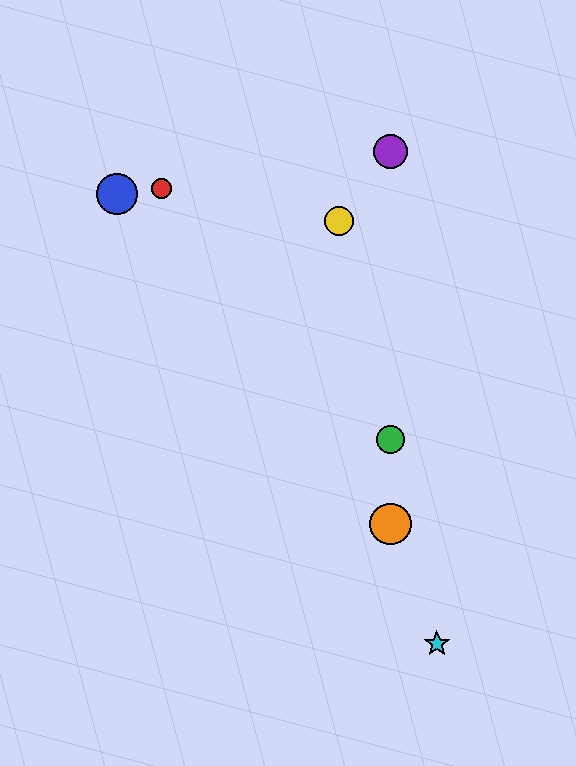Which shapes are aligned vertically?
The green circle, the purple circle, the orange circle are aligned vertically.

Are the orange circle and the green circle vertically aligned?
Yes, both are at x≈391.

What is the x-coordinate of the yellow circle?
The yellow circle is at x≈339.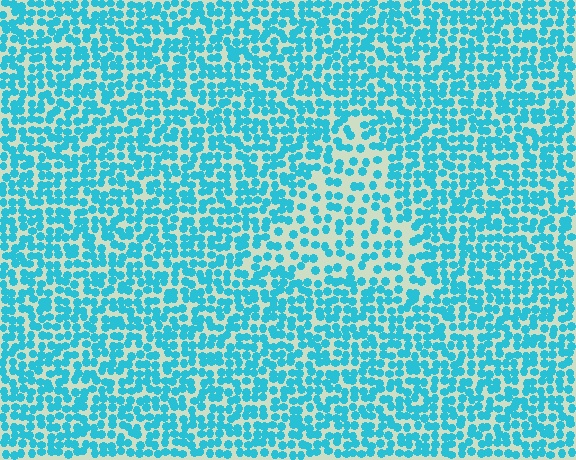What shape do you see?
I see a triangle.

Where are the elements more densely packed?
The elements are more densely packed outside the triangle boundary.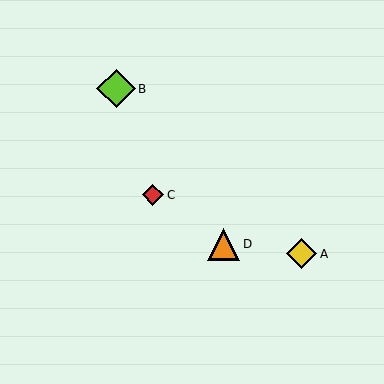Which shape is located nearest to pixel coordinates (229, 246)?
The orange triangle (labeled D) at (224, 244) is nearest to that location.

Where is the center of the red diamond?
The center of the red diamond is at (153, 195).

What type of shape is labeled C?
Shape C is a red diamond.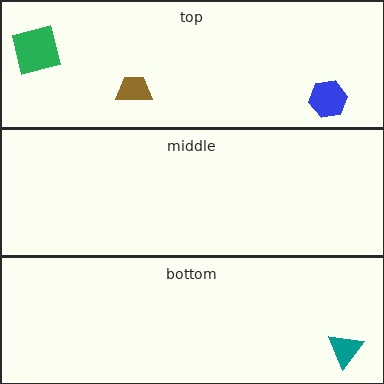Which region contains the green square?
The top region.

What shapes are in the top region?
The blue hexagon, the brown trapezoid, the green square.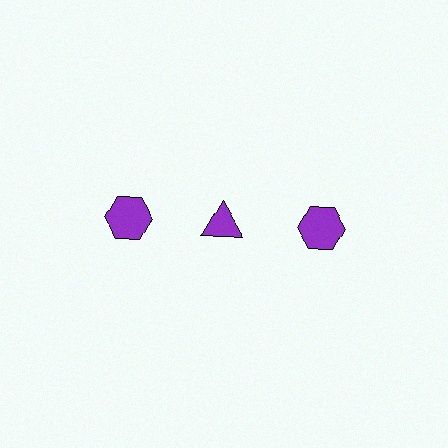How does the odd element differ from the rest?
It has a different shape: triangle instead of hexagon.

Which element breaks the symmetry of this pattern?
The purple triangle in the top row, second from left column breaks the symmetry. All other shapes are purple hexagons.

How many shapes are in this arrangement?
There are 3 shapes arranged in a grid pattern.